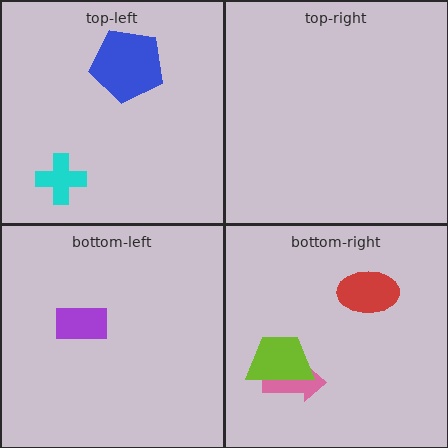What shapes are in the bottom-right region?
The red ellipse, the pink arrow, the lime trapezoid.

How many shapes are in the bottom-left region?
1.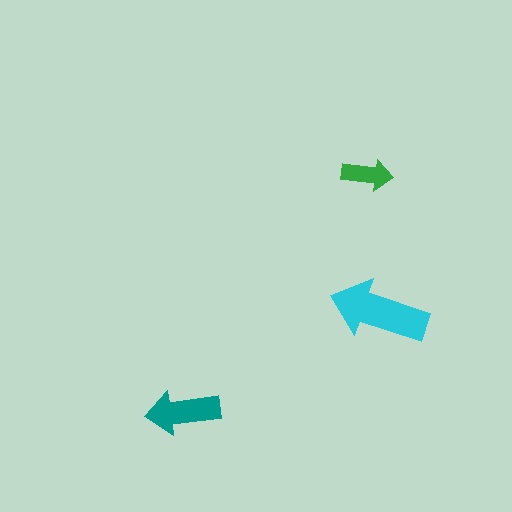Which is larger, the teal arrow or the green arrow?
The teal one.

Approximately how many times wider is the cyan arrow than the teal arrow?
About 1.5 times wider.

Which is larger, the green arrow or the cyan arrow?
The cyan one.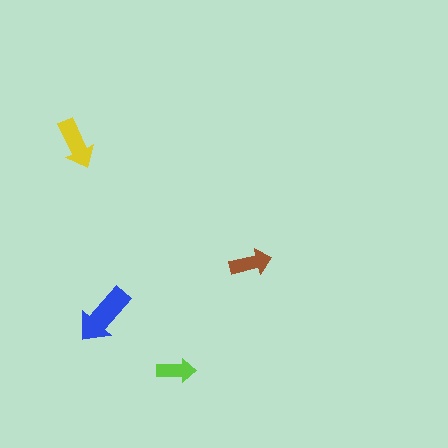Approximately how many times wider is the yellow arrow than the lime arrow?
About 1.5 times wider.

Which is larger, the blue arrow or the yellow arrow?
The blue one.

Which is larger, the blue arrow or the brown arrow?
The blue one.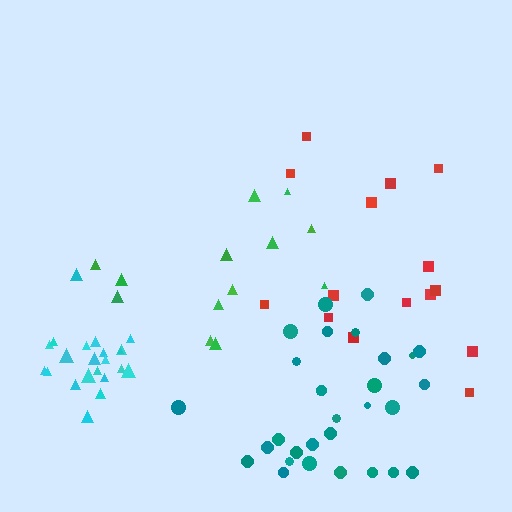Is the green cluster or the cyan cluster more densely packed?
Cyan.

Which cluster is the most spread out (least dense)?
Green.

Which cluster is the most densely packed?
Cyan.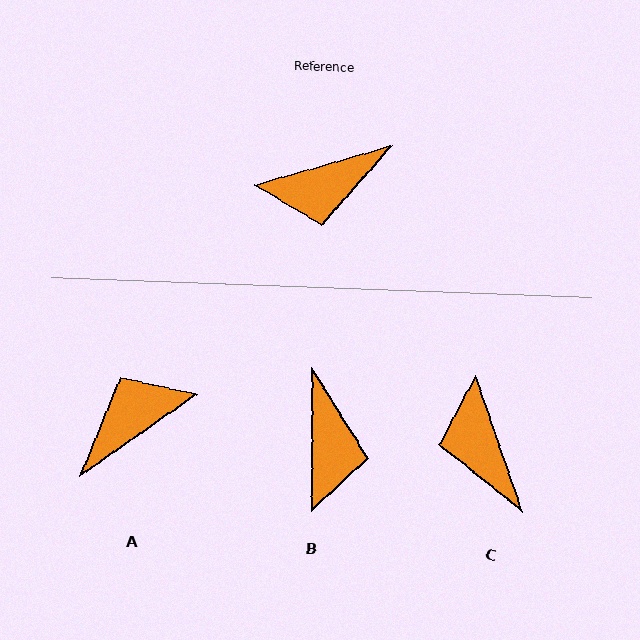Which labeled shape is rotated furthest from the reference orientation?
A, about 161 degrees away.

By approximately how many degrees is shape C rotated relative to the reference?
Approximately 87 degrees clockwise.